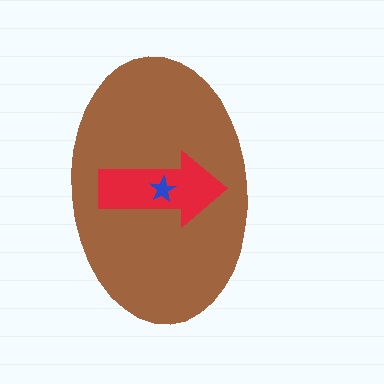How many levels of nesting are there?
3.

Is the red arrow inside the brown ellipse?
Yes.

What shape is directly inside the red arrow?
The blue star.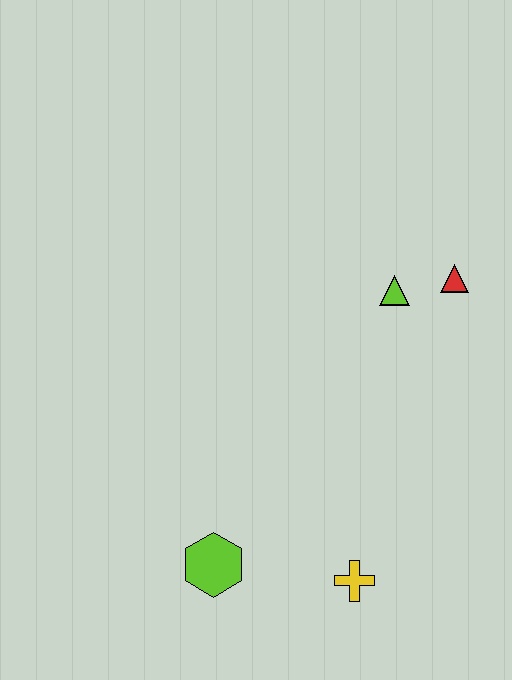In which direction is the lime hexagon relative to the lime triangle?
The lime hexagon is below the lime triangle.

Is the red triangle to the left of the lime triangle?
No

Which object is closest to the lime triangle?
The red triangle is closest to the lime triangle.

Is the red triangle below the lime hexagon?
No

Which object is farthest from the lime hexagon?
The red triangle is farthest from the lime hexagon.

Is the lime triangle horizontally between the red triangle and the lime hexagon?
Yes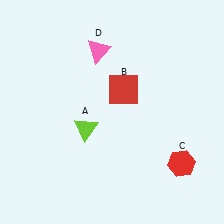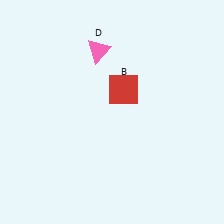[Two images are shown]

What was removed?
The red hexagon (C), the lime triangle (A) were removed in Image 2.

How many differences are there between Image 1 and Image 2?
There are 2 differences between the two images.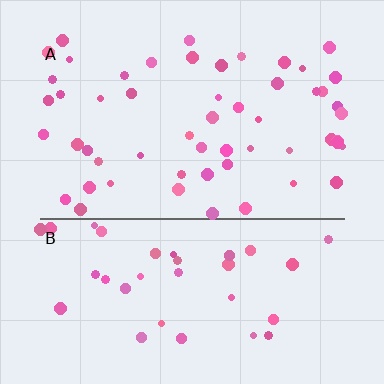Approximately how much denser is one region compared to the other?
Approximately 1.5× — region A over region B.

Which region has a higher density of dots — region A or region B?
A (the top).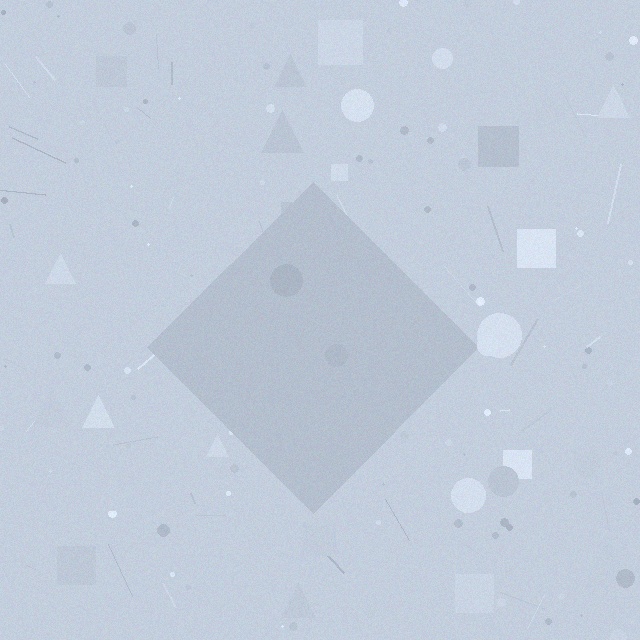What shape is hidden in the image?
A diamond is hidden in the image.